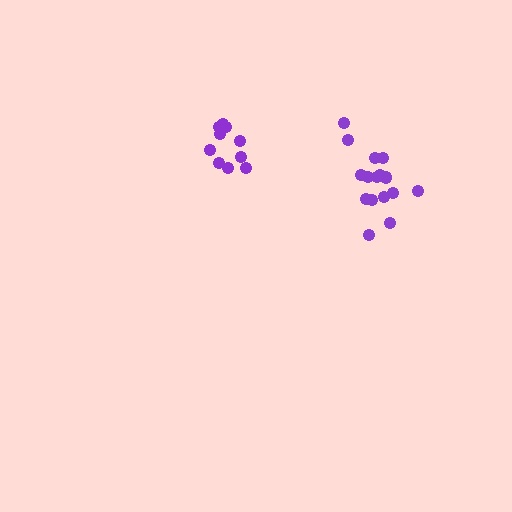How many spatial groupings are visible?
There are 2 spatial groupings.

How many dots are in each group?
Group 1: 10 dots, Group 2: 16 dots (26 total).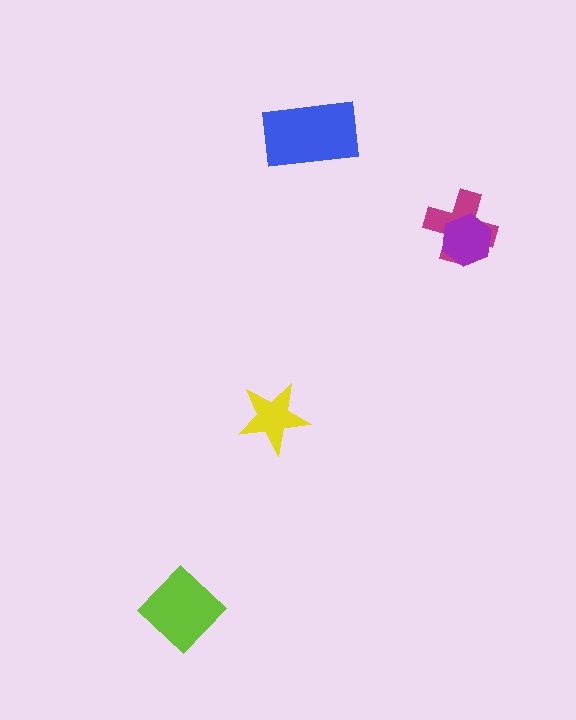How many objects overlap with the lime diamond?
0 objects overlap with the lime diamond.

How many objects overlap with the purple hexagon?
1 object overlaps with the purple hexagon.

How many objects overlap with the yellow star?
0 objects overlap with the yellow star.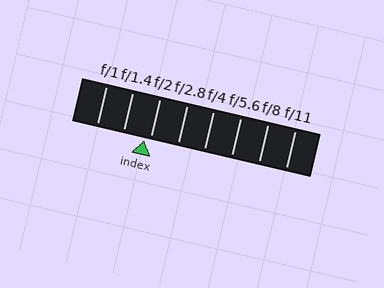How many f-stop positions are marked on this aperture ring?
There are 8 f-stop positions marked.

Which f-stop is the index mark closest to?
The index mark is closest to f/2.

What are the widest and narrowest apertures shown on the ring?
The widest aperture shown is f/1 and the narrowest is f/11.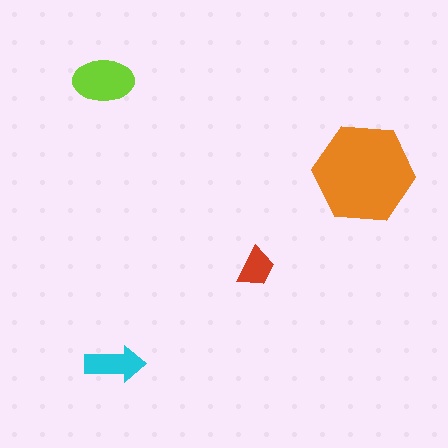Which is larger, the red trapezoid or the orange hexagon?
The orange hexagon.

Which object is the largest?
The orange hexagon.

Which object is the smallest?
The red trapezoid.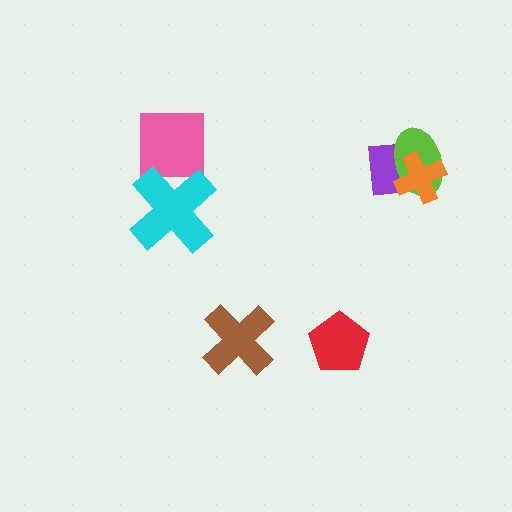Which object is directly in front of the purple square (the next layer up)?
The lime ellipse is directly in front of the purple square.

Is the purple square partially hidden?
Yes, it is partially covered by another shape.